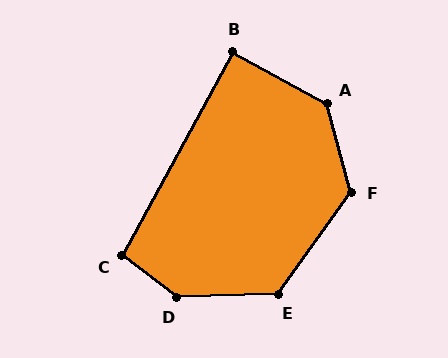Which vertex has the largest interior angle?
D, at approximately 141 degrees.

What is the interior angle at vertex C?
Approximately 99 degrees (obtuse).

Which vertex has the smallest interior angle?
B, at approximately 90 degrees.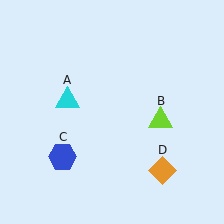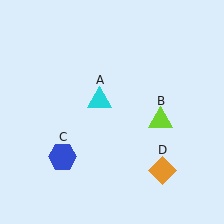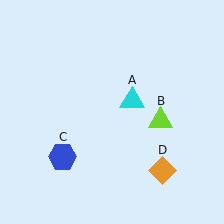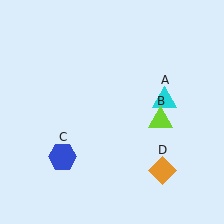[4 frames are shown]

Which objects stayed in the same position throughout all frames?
Lime triangle (object B) and blue hexagon (object C) and orange diamond (object D) remained stationary.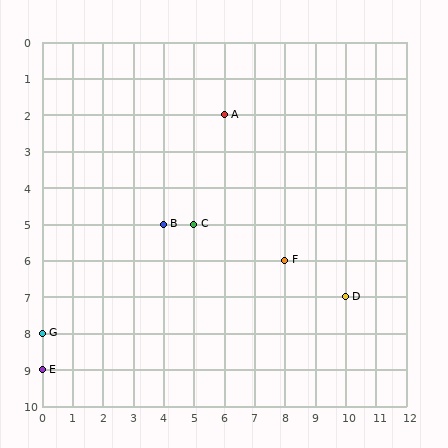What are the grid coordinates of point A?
Point A is at grid coordinates (6, 2).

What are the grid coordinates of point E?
Point E is at grid coordinates (0, 9).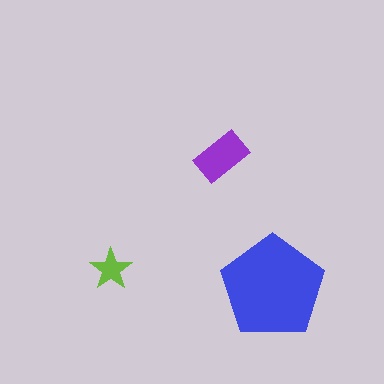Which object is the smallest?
The lime star.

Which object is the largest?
The blue pentagon.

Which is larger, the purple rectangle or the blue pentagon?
The blue pentagon.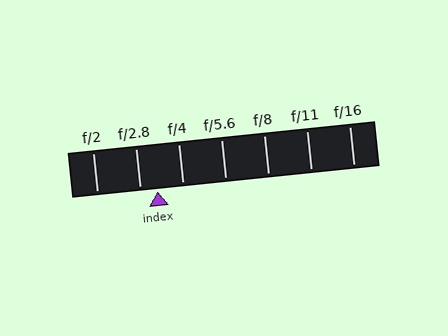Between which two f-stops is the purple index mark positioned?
The index mark is between f/2.8 and f/4.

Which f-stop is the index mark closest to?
The index mark is closest to f/2.8.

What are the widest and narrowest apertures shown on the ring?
The widest aperture shown is f/2 and the narrowest is f/16.